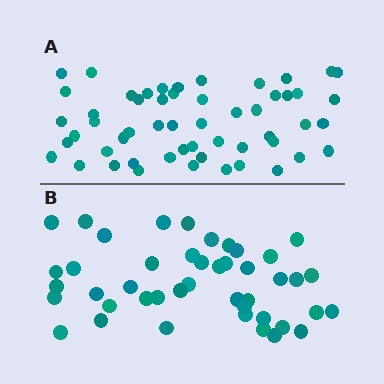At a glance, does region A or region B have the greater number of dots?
Region A (the top region) has more dots.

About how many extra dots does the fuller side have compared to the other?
Region A has roughly 10 or so more dots than region B.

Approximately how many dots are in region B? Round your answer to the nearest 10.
About 40 dots. (The exact count is 44, which rounds to 40.)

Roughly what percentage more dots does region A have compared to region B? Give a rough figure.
About 25% more.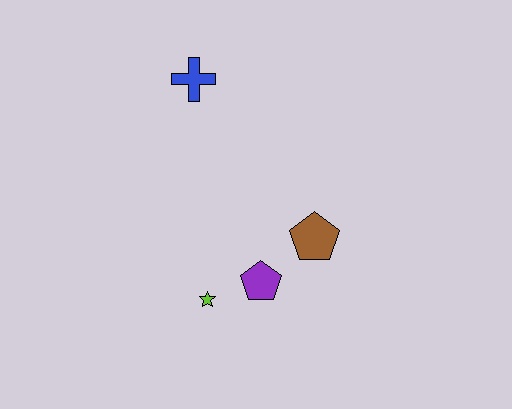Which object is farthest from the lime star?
The blue cross is farthest from the lime star.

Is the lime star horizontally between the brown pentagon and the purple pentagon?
No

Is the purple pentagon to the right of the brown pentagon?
No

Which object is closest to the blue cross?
The brown pentagon is closest to the blue cross.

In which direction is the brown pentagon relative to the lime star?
The brown pentagon is to the right of the lime star.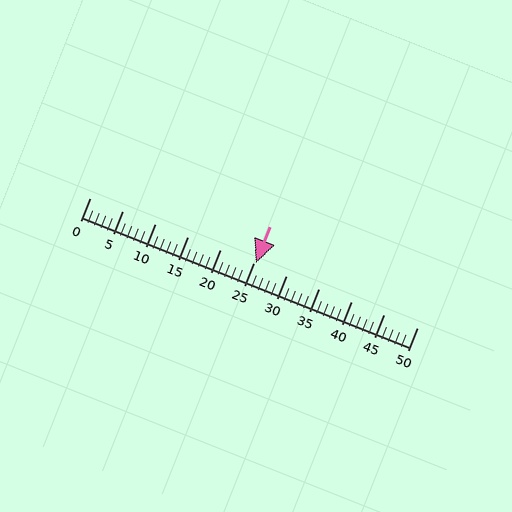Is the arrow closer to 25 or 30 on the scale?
The arrow is closer to 25.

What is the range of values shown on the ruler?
The ruler shows values from 0 to 50.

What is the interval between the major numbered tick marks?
The major tick marks are spaced 5 units apart.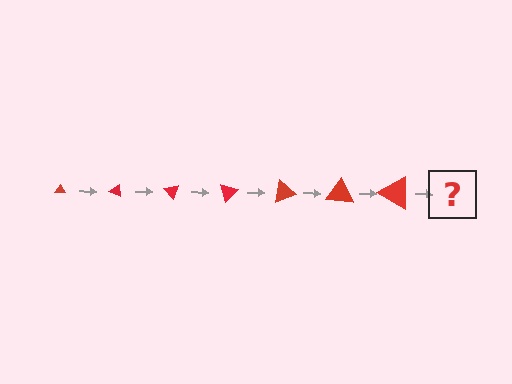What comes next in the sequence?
The next element should be a triangle, larger than the previous one and rotated 175 degrees from the start.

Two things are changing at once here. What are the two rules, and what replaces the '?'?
The two rules are that the triangle grows larger each step and it rotates 25 degrees each step. The '?' should be a triangle, larger than the previous one and rotated 175 degrees from the start.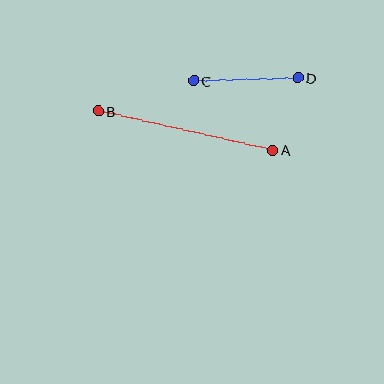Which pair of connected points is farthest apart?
Points A and B are farthest apart.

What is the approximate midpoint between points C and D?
The midpoint is at approximately (246, 79) pixels.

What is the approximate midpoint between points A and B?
The midpoint is at approximately (185, 131) pixels.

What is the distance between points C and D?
The distance is approximately 104 pixels.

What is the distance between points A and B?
The distance is approximately 179 pixels.